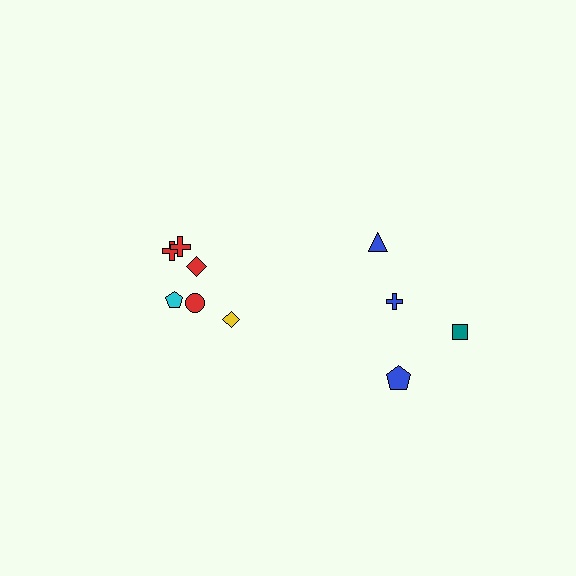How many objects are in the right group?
There are 4 objects.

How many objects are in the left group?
There are 6 objects.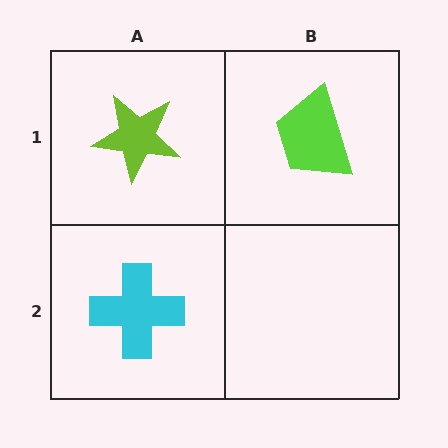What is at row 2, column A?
A cyan cross.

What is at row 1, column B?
A lime trapezoid.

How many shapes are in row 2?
1 shape.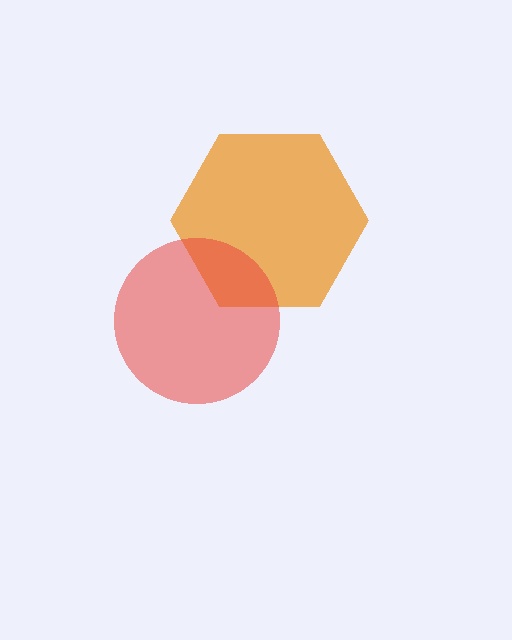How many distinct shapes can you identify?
There are 2 distinct shapes: an orange hexagon, a red circle.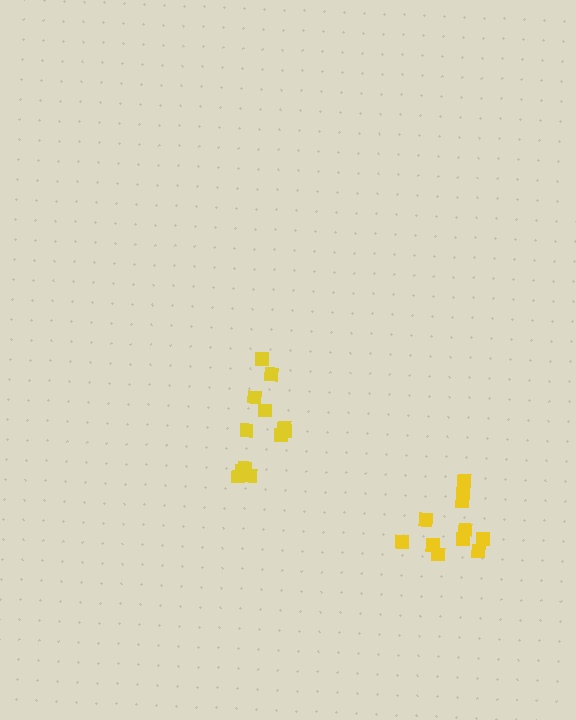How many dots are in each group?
Group 1: 11 dots, Group 2: 12 dots (23 total).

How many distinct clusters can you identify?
There are 2 distinct clusters.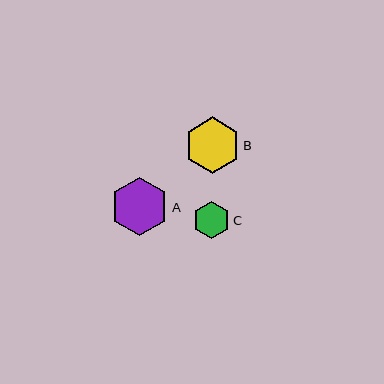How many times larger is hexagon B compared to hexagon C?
Hexagon B is approximately 1.5 times the size of hexagon C.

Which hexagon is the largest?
Hexagon A is the largest with a size of approximately 58 pixels.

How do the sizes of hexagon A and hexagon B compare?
Hexagon A and hexagon B are approximately the same size.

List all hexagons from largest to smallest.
From largest to smallest: A, B, C.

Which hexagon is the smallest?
Hexagon C is the smallest with a size of approximately 37 pixels.